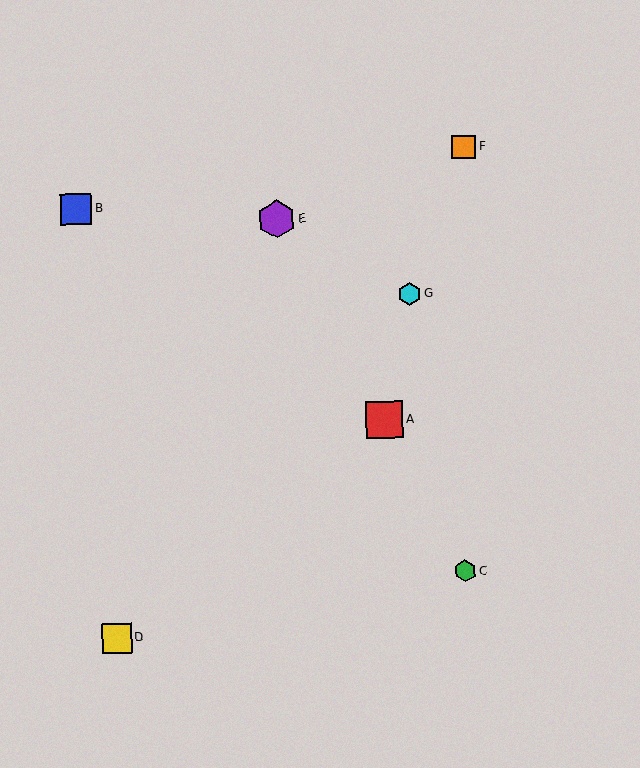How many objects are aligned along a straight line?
3 objects (A, C, E) are aligned along a straight line.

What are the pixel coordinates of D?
Object D is at (117, 638).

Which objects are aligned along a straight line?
Objects A, C, E are aligned along a straight line.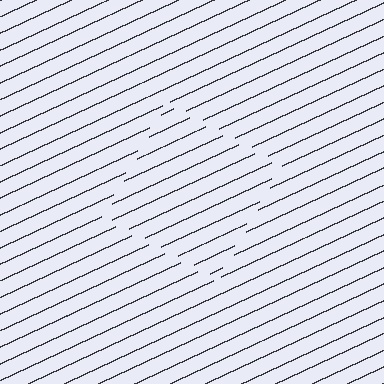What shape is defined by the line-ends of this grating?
An illusory square. The interior of the shape contains the same grating, shifted by half a period — the contour is defined by the phase discontinuity where line-ends from the inner and outer gratings abut.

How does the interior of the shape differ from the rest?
The interior of the shape contains the same grating, shifted by half a period — the contour is defined by the phase discontinuity where line-ends from the inner and outer gratings abut.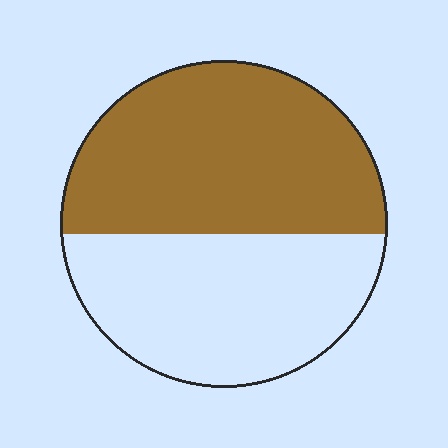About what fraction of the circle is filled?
About one half (1/2).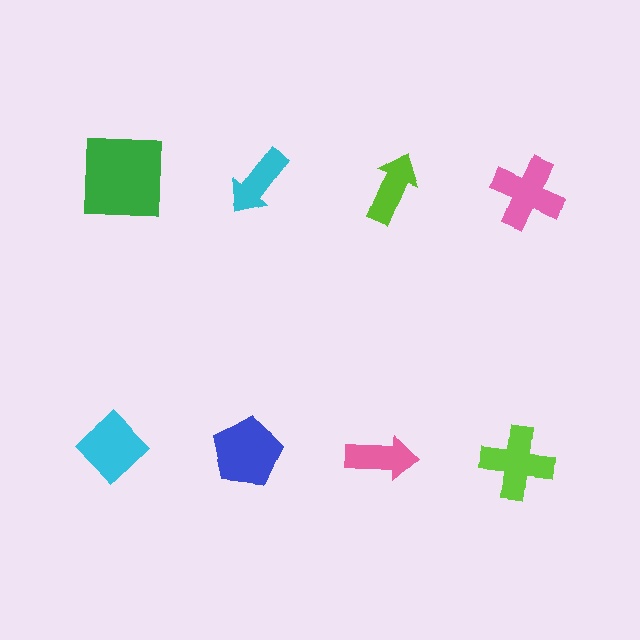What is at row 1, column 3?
A lime arrow.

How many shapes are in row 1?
4 shapes.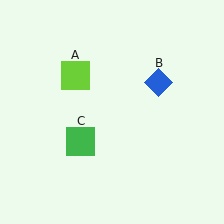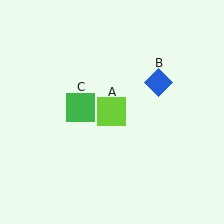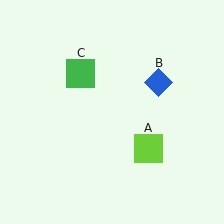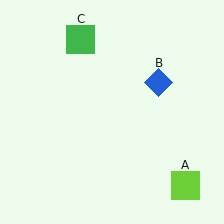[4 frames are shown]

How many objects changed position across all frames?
2 objects changed position: lime square (object A), green square (object C).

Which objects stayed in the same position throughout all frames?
Blue diamond (object B) remained stationary.